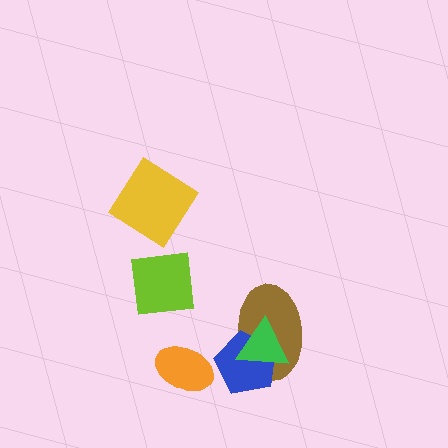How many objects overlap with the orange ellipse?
0 objects overlap with the orange ellipse.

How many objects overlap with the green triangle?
2 objects overlap with the green triangle.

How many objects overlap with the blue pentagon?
2 objects overlap with the blue pentagon.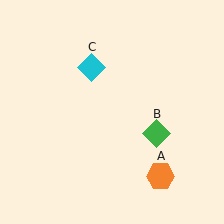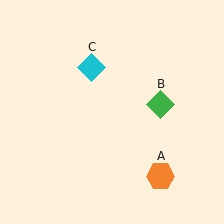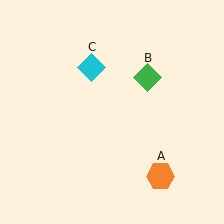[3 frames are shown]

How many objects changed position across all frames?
1 object changed position: green diamond (object B).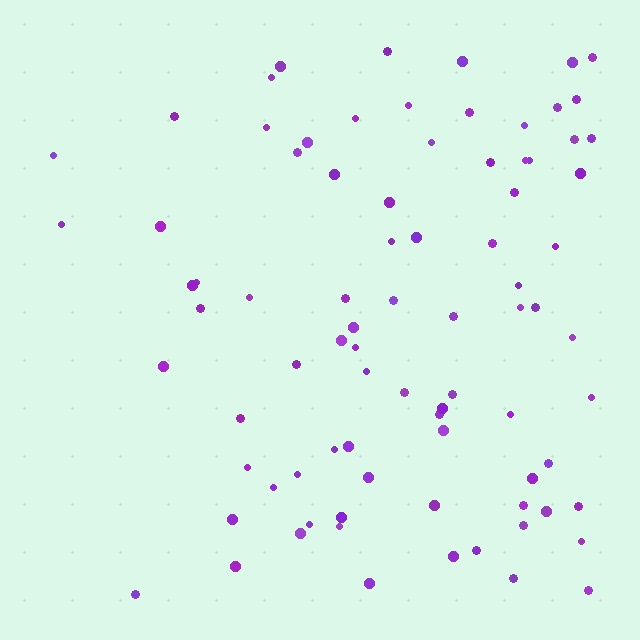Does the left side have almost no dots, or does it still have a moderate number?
Still a moderate number, just noticeably fewer than the right.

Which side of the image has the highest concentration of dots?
The right.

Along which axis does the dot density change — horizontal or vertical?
Horizontal.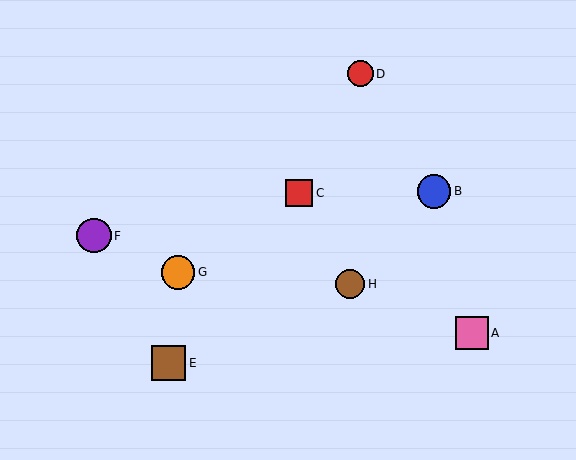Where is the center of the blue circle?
The center of the blue circle is at (434, 191).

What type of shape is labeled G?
Shape G is an orange circle.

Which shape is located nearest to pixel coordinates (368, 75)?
The red circle (labeled D) at (360, 74) is nearest to that location.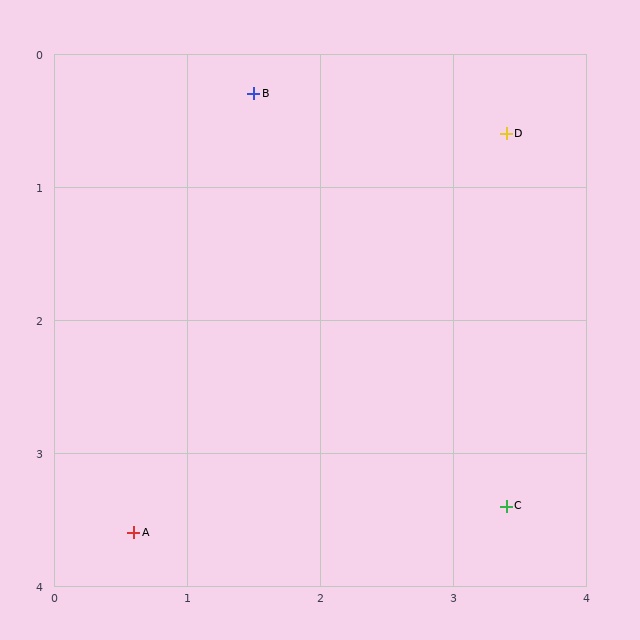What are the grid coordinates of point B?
Point B is at approximately (1.5, 0.3).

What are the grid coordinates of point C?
Point C is at approximately (3.4, 3.4).